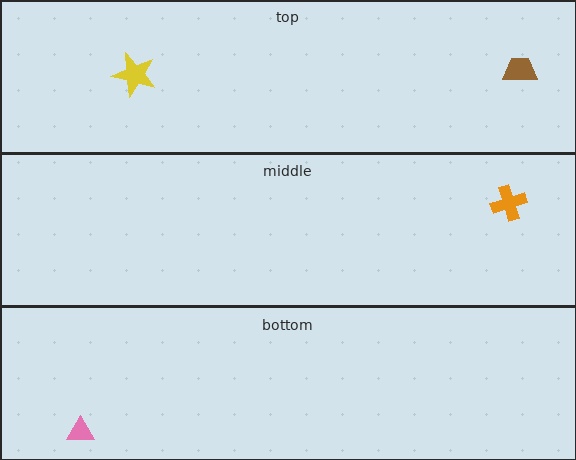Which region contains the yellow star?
The top region.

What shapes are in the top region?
The yellow star, the brown trapezoid.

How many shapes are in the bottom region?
1.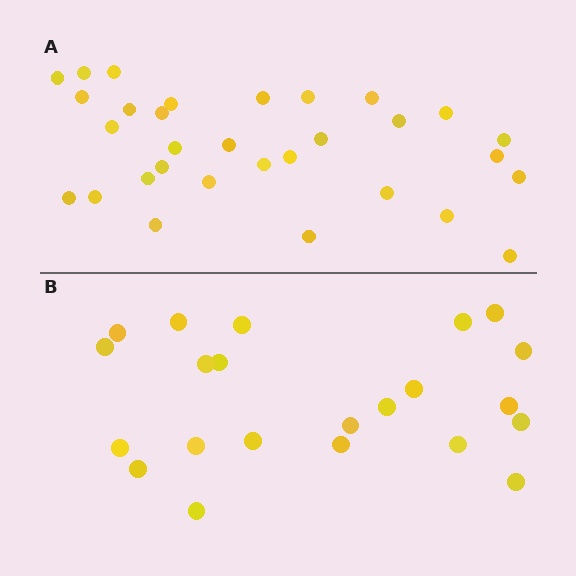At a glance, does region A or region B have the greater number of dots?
Region A (the top region) has more dots.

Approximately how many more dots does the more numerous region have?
Region A has roughly 8 or so more dots than region B.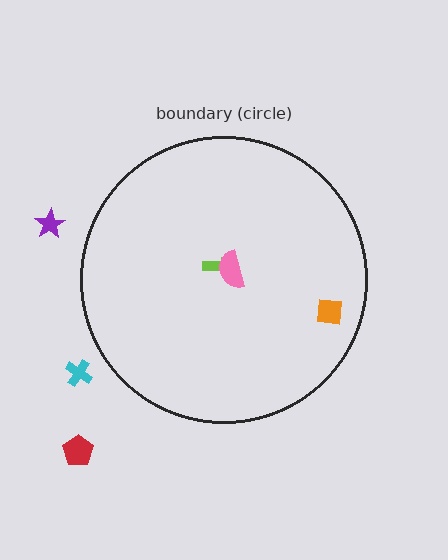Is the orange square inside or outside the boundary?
Inside.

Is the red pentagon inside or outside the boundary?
Outside.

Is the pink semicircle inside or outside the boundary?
Inside.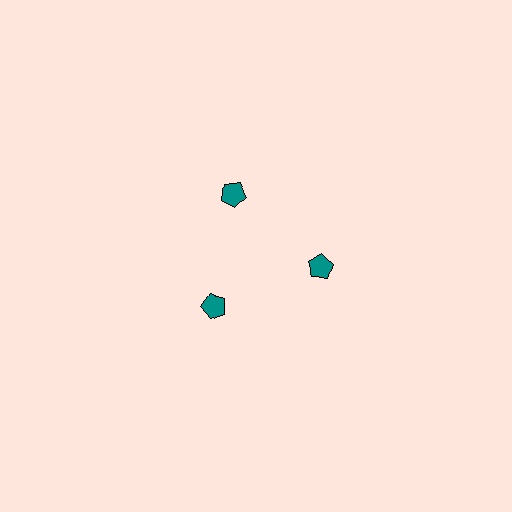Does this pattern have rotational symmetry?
Yes, this pattern has 3-fold rotational symmetry. It looks the same after rotating 120 degrees around the center.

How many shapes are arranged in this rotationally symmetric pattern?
There are 3 shapes, arranged in 3 groups of 1.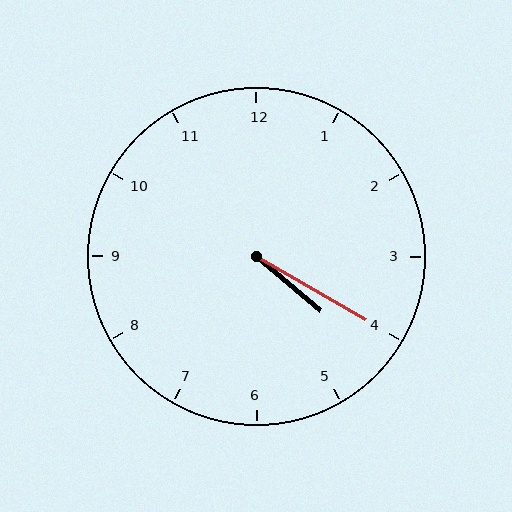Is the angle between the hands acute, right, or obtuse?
It is acute.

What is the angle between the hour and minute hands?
Approximately 10 degrees.